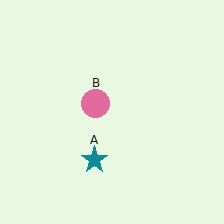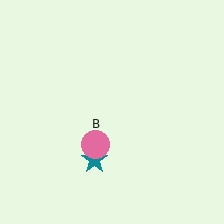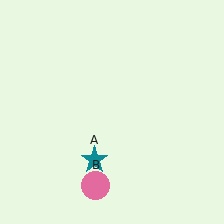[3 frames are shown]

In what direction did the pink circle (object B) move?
The pink circle (object B) moved down.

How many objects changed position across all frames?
1 object changed position: pink circle (object B).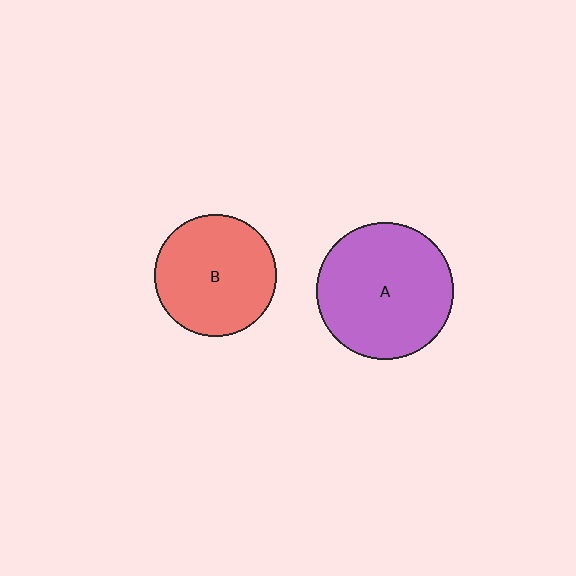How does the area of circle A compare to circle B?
Approximately 1.3 times.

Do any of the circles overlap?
No, none of the circles overlap.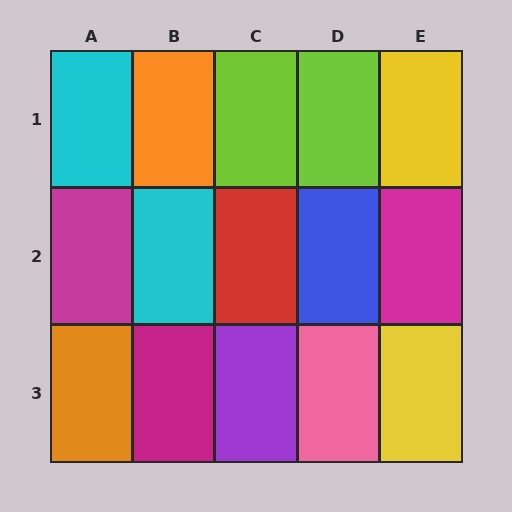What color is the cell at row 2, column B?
Cyan.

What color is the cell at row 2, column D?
Blue.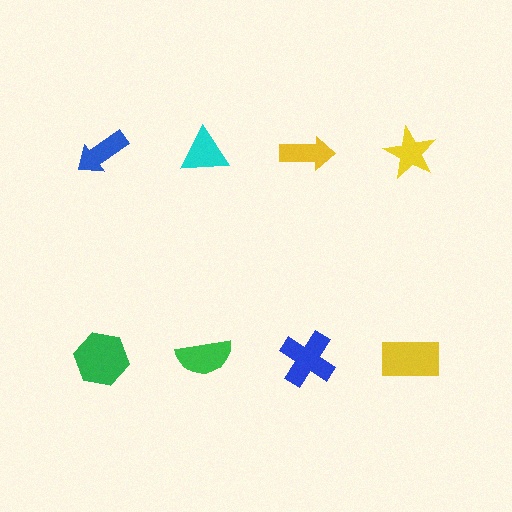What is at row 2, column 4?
A yellow rectangle.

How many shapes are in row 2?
4 shapes.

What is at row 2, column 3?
A blue cross.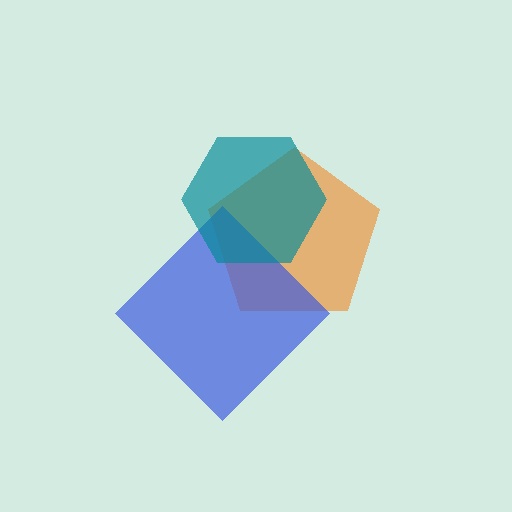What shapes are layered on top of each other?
The layered shapes are: an orange pentagon, a blue diamond, a teal hexagon.